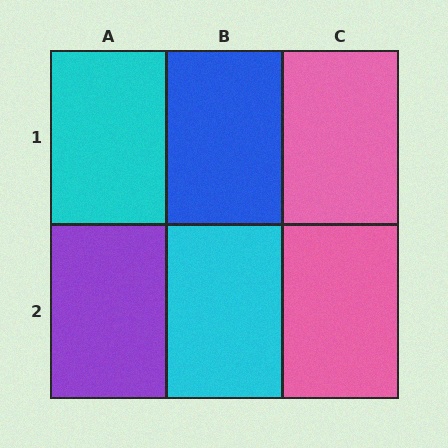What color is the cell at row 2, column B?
Cyan.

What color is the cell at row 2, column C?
Pink.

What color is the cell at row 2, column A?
Purple.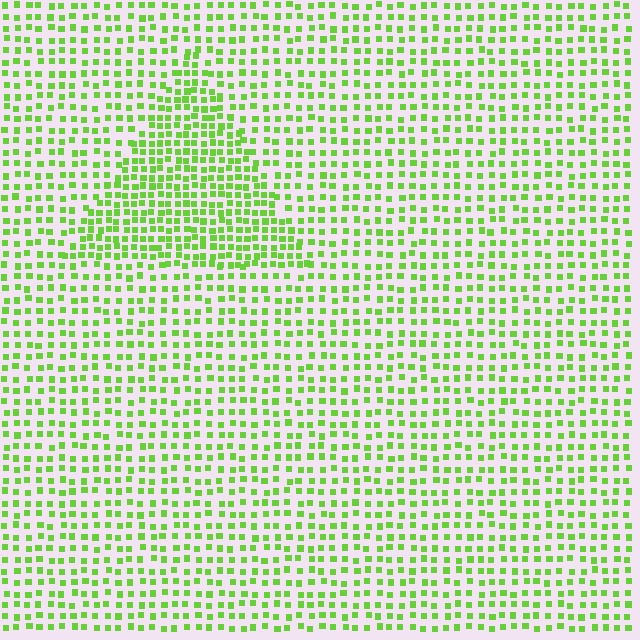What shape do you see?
I see a triangle.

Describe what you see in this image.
The image contains small lime elements arranged at two different densities. A triangle-shaped region is visible where the elements are more densely packed than the surrounding area.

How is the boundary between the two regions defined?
The boundary is defined by a change in element density (approximately 1.7x ratio). All elements are the same color, size, and shape.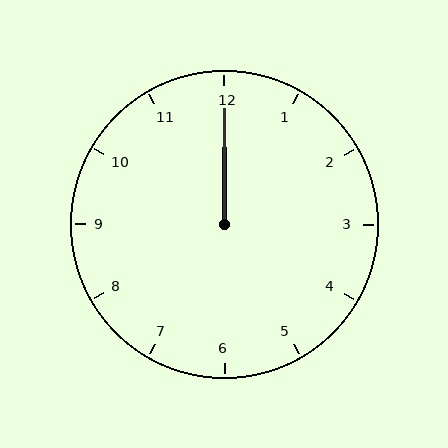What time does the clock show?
12:00.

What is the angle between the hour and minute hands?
Approximately 0 degrees.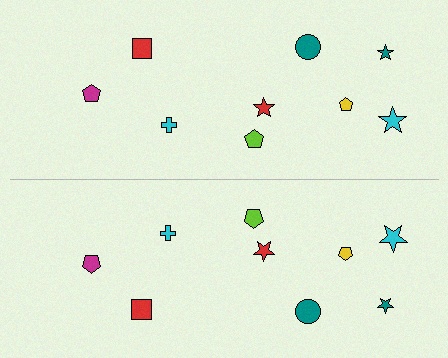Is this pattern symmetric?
Yes, this pattern has bilateral (reflection) symmetry.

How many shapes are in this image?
There are 18 shapes in this image.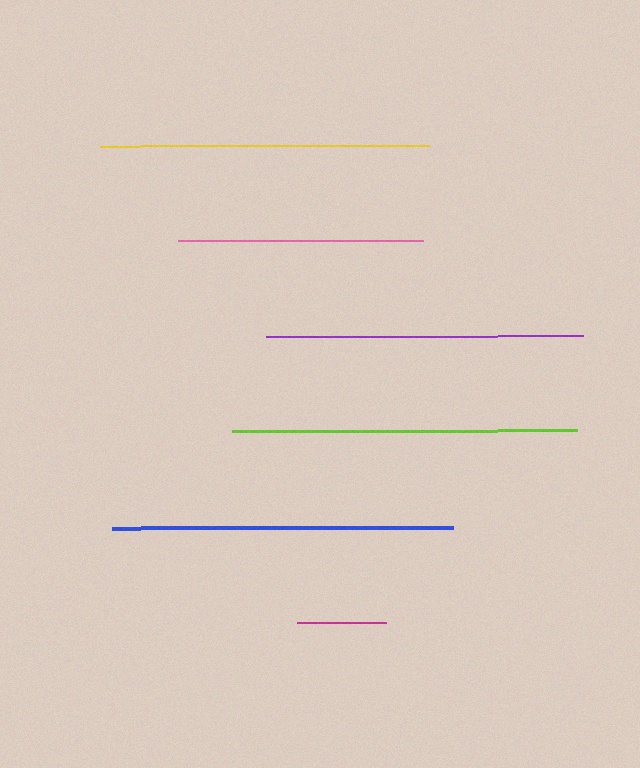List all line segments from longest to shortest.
From longest to shortest: lime, blue, yellow, purple, pink, magenta.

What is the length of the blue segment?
The blue segment is approximately 341 pixels long.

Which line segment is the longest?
The lime line is the longest at approximately 345 pixels.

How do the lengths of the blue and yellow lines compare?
The blue and yellow lines are approximately the same length.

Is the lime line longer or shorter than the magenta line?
The lime line is longer than the magenta line.